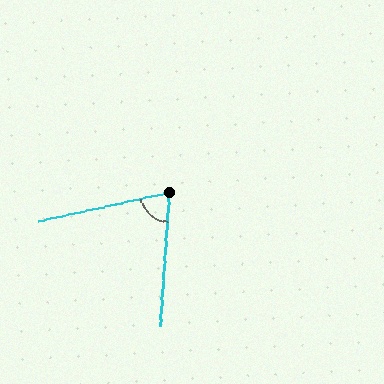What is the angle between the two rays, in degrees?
Approximately 73 degrees.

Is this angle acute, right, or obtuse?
It is acute.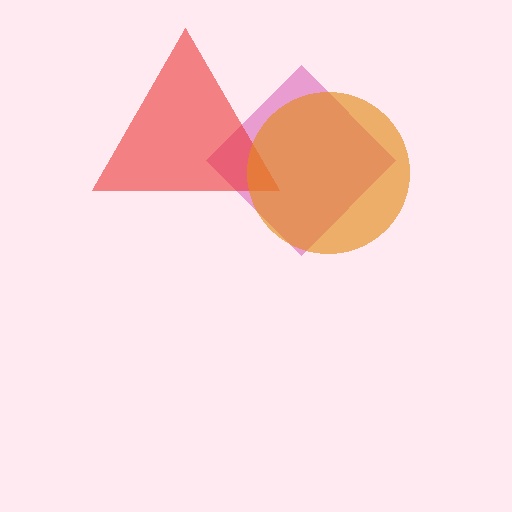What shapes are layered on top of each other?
The layered shapes are: a magenta diamond, a red triangle, an orange circle.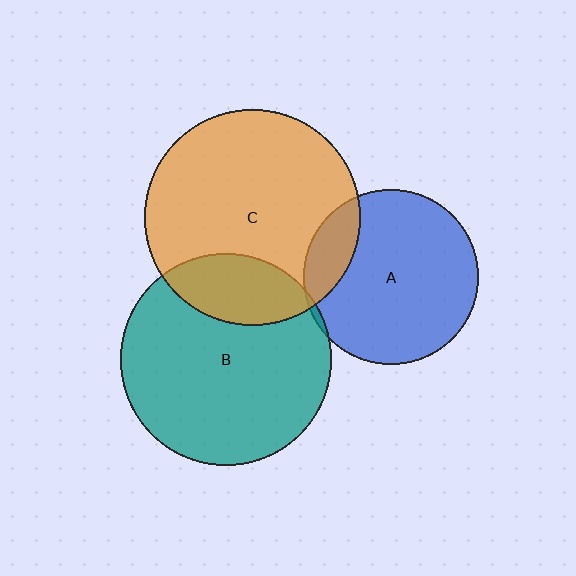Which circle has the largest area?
Circle C (orange).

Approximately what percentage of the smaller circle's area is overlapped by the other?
Approximately 5%.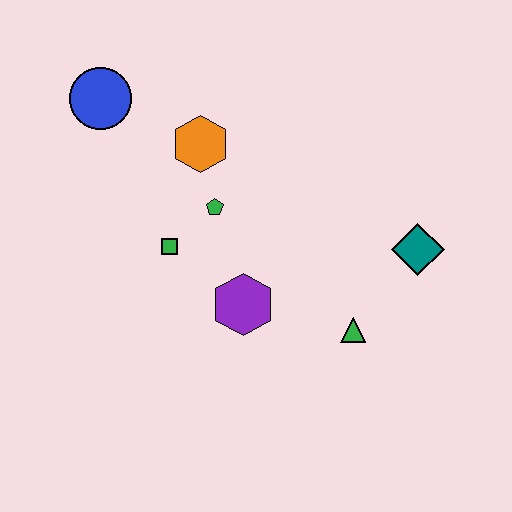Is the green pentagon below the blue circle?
Yes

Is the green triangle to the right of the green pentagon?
Yes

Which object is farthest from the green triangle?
The blue circle is farthest from the green triangle.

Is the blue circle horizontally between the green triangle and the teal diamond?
No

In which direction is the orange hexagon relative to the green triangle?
The orange hexagon is above the green triangle.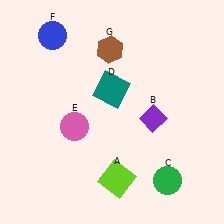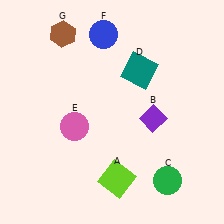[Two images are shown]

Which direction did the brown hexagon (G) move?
The brown hexagon (G) moved left.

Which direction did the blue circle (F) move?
The blue circle (F) moved right.